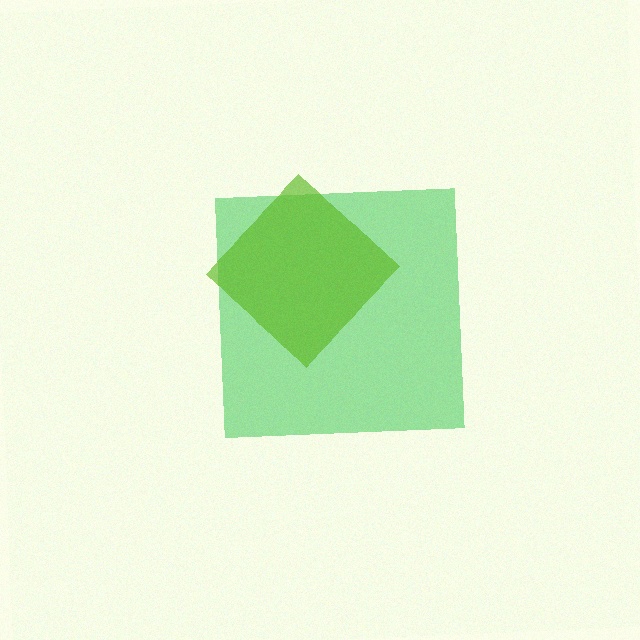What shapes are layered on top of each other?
The layered shapes are: a green square, a lime diamond.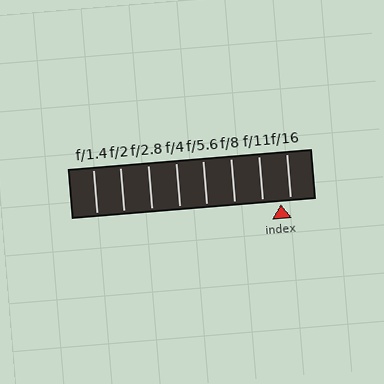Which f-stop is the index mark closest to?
The index mark is closest to f/16.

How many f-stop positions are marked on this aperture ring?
There are 8 f-stop positions marked.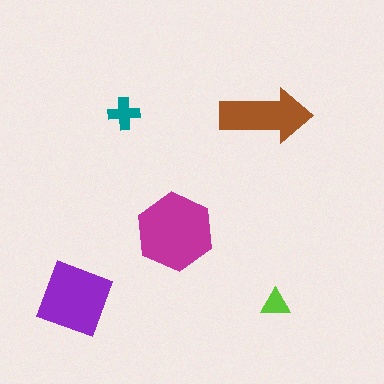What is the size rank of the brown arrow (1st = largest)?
3rd.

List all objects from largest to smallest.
The magenta hexagon, the purple diamond, the brown arrow, the teal cross, the lime triangle.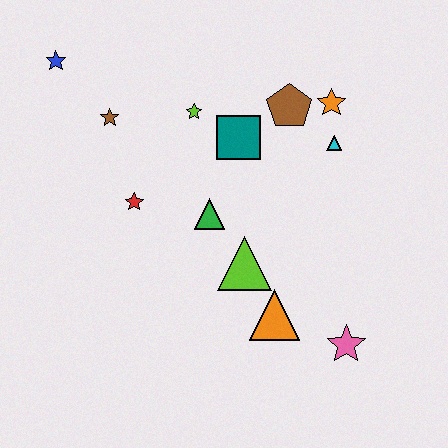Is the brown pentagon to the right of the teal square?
Yes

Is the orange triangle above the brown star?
No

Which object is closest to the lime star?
The teal square is closest to the lime star.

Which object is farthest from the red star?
The pink star is farthest from the red star.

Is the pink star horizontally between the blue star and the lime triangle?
No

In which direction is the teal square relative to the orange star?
The teal square is to the left of the orange star.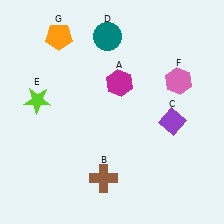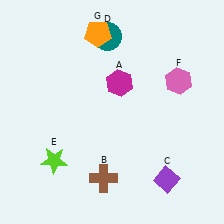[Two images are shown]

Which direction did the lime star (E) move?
The lime star (E) moved down.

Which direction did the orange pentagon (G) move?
The orange pentagon (G) moved right.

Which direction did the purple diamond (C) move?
The purple diamond (C) moved down.